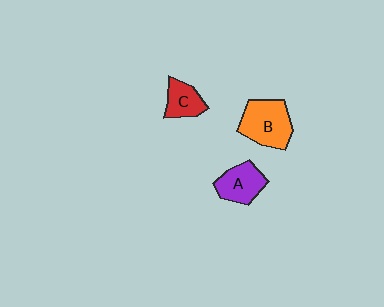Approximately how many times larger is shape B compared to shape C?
Approximately 1.8 times.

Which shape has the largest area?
Shape B (orange).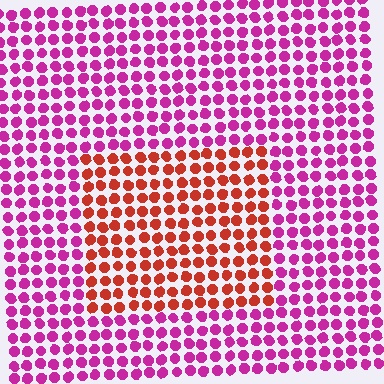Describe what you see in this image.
The image is filled with small magenta elements in a uniform arrangement. A rectangle-shaped region is visible where the elements are tinted to a slightly different hue, forming a subtle color boundary.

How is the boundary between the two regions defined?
The boundary is defined purely by a slight shift in hue (about 51 degrees). Spacing, size, and orientation are identical on both sides.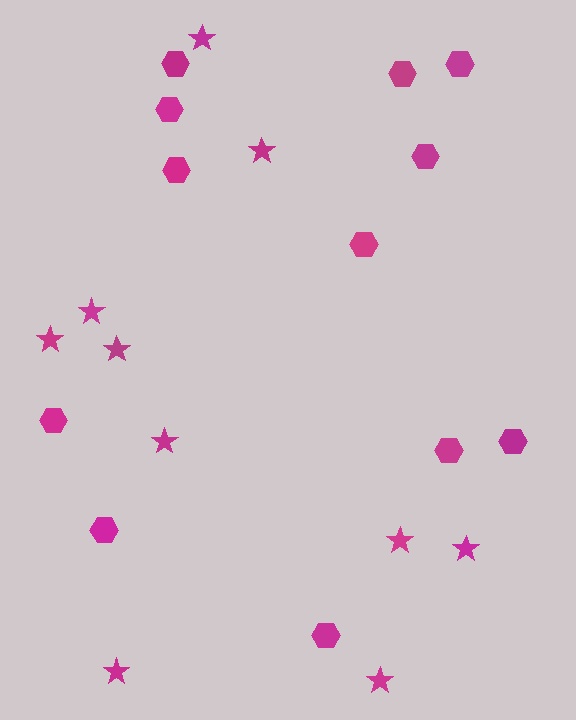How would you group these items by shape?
There are 2 groups: one group of hexagons (12) and one group of stars (10).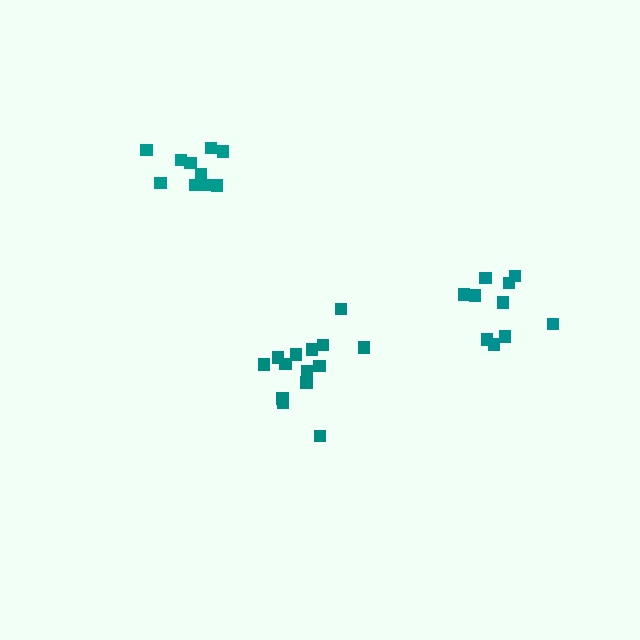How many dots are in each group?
Group 1: 14 dots, Group 2: 10 dots, Group 3: 11 dots (35 total).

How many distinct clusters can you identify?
There are 3 distinct clusters.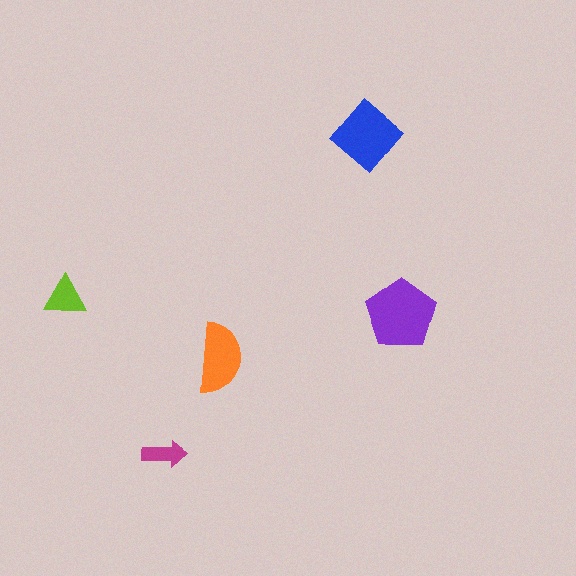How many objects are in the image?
There are 5 objects in the image.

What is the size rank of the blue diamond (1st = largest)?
2nd.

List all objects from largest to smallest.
The purple pentagon, the blue diamond, the orange semicircle, the lime triangle, the magenta arrow.